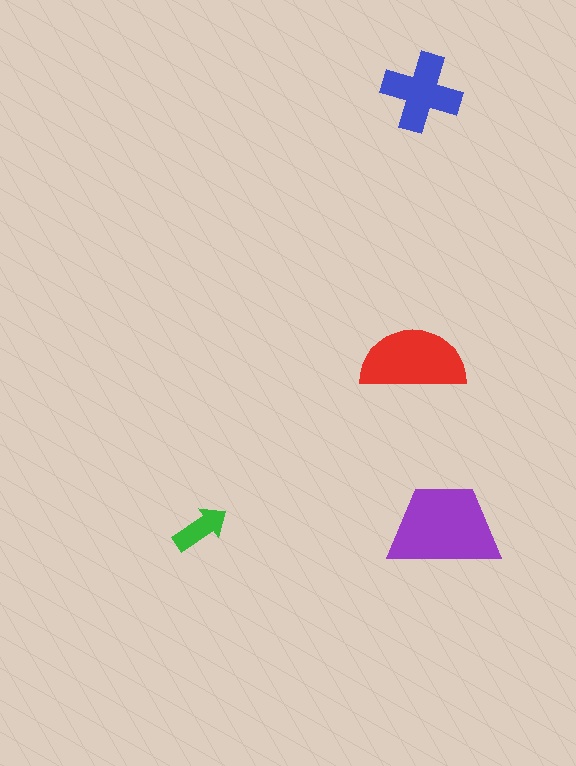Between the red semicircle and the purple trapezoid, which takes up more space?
The purple trapezoid.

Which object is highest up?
The blue cross is topmost.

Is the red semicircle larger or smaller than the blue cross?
Larger.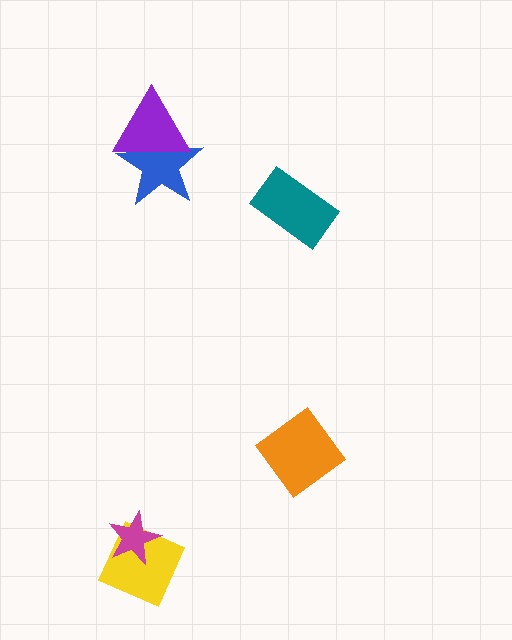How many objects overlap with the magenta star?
1 object overlaps with the magenta star.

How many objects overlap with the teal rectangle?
0 objects overlap with the teal rectangle.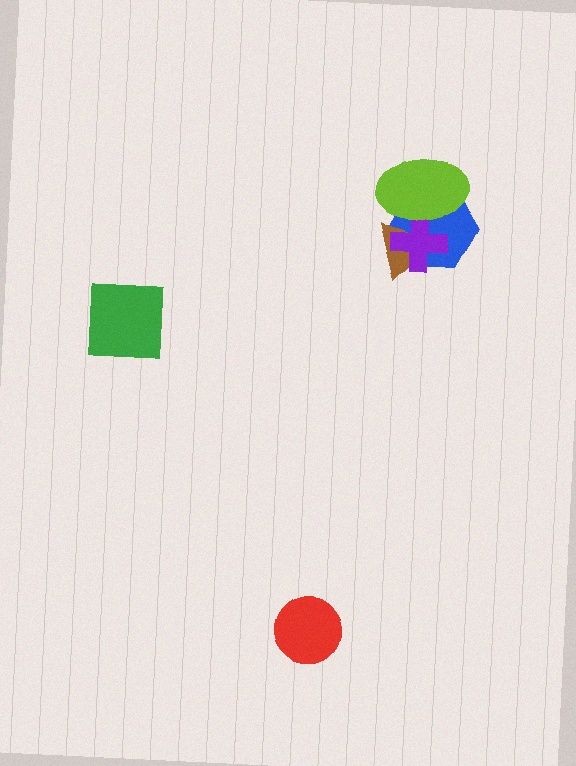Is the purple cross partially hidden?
Yes, it is partially covered by another shape.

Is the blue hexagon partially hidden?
Yes, it is partially covered by another shape.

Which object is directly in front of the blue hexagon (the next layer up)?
The brown triangle is directly in front of the blue hexagon.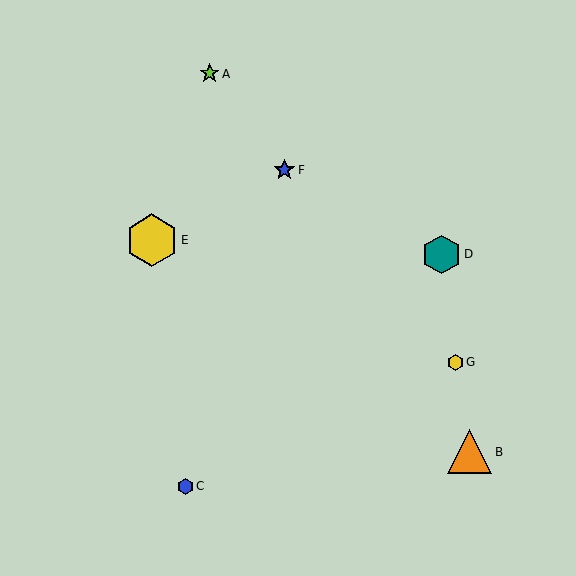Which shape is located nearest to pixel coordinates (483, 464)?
The orange triangle (labeled B) at (470, 452) is nearest to that location.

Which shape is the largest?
The yellow hexagon (labeled E) is the largest.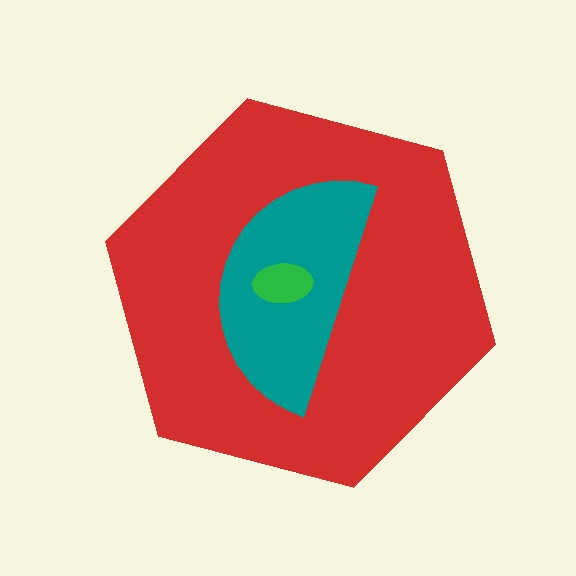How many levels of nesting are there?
3.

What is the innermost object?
The green ellipse.